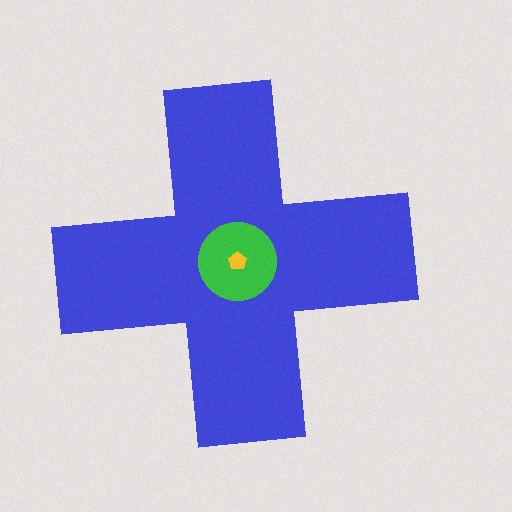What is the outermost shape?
The blue cross.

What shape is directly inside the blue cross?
The green circle.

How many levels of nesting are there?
3.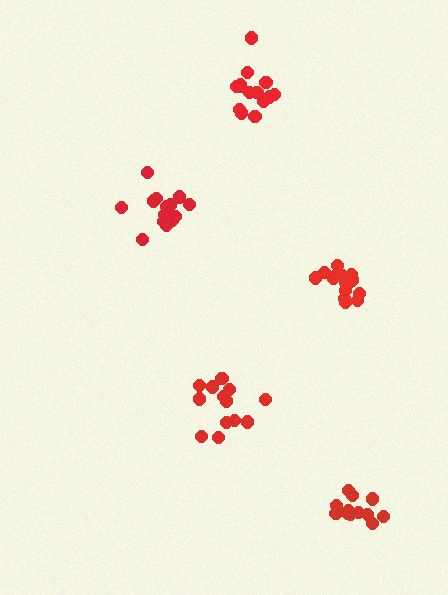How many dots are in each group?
Group 1: 13 dots, Group 2: 14 dots, Group 3: 14 dots, Group 4: 13 dots, Group 5: 15 dots (69 total).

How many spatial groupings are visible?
There are 5 spatial groupings.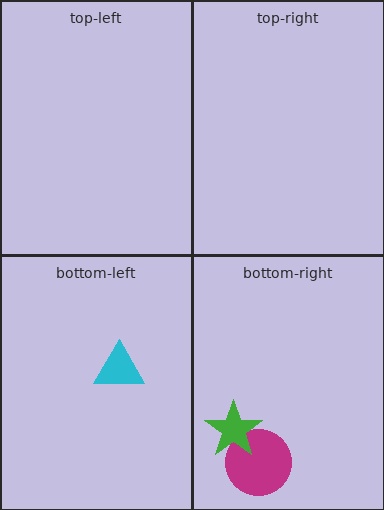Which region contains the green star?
The bottom-right region.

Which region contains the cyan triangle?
The bottom-left region.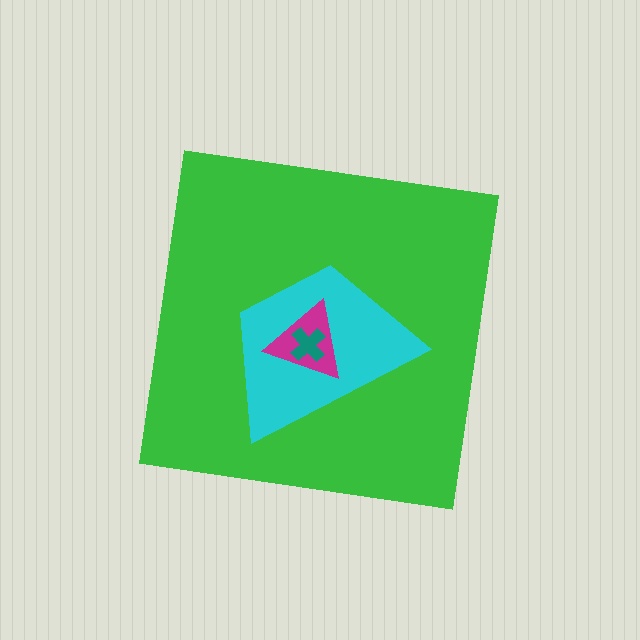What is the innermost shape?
The teal cross.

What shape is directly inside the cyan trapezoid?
The magenta triangle.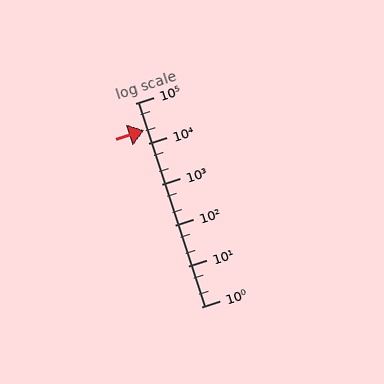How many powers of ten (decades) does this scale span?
The scale spans 5 decades, from 1 to 100000.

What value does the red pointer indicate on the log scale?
The pointer indicates approximately 22000.